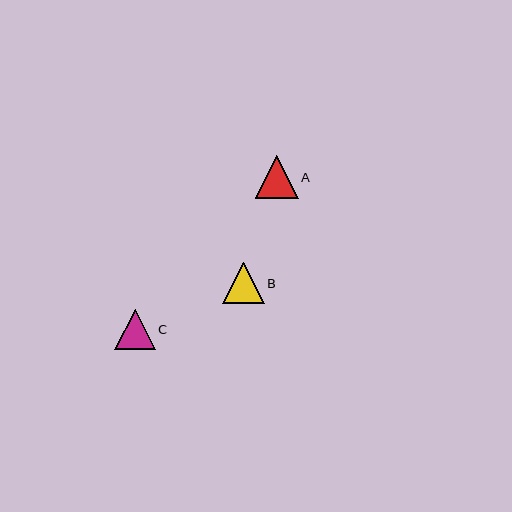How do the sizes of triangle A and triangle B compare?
Triangle A and triangle B are approximately the same size.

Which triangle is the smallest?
Triangle C is the smallest with a size of approximately 40 pixels.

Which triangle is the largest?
Triangle A is the largest with a size of approximately 43 pixels.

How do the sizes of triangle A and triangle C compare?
Triangle A and triangle C are approximately the same size.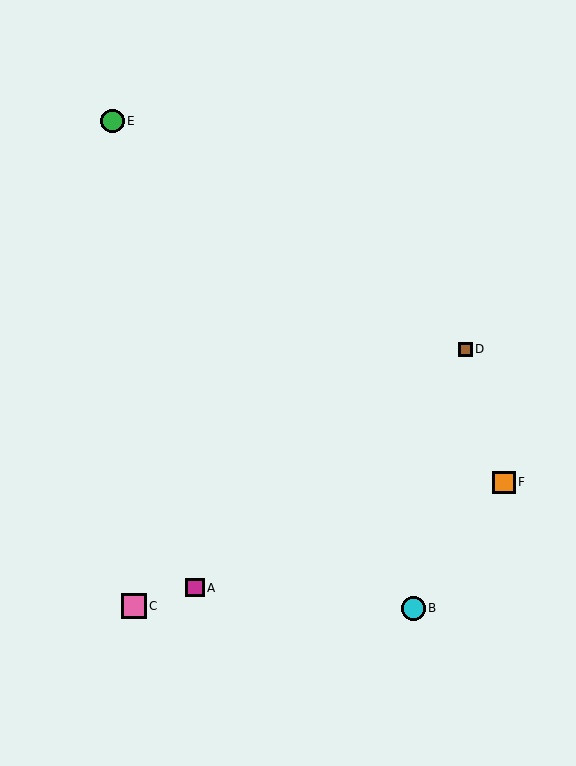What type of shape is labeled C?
Shape C is a pink square.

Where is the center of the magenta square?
The center of the magenta square is at (195, 588).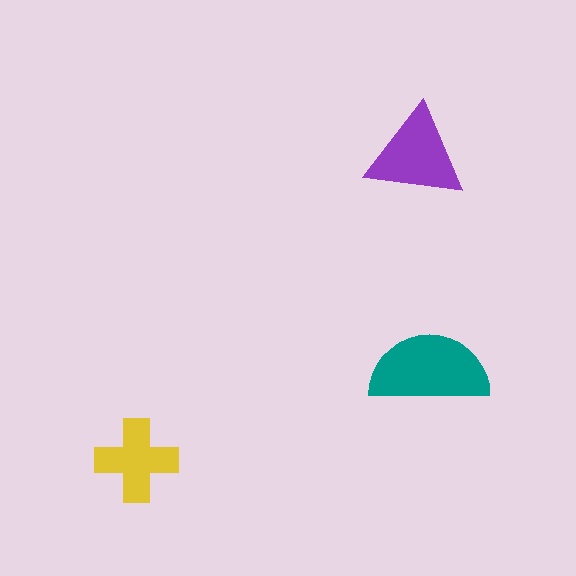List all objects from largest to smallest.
The teal semicircle, the purple triangle, the yellow cross.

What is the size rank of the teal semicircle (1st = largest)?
1st.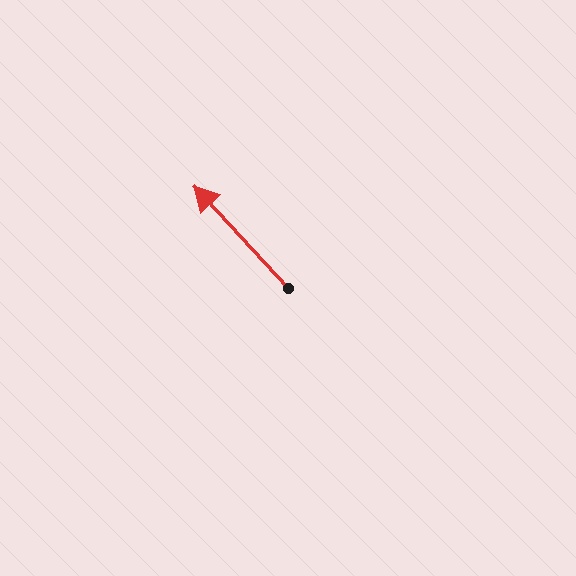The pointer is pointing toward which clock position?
Roughly 11 o'clock.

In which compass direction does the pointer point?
Northwest.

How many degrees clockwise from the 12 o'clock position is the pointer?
Approximately 317 degrees.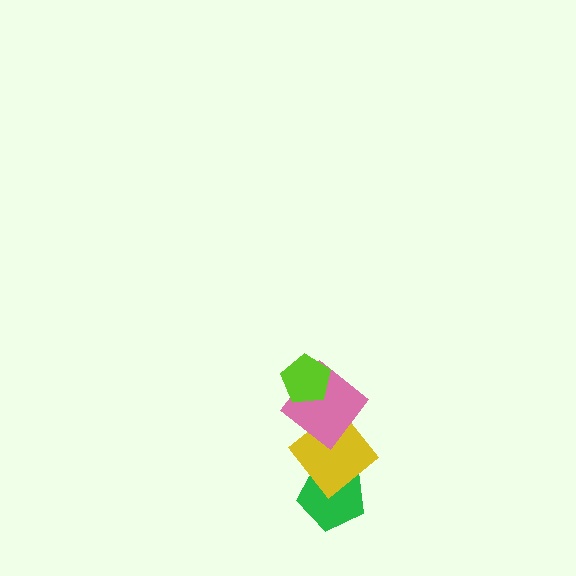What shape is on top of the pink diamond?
The lime pentagon is on top of the pink diamond.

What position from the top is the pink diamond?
The pink diamond is 2nd from the top.